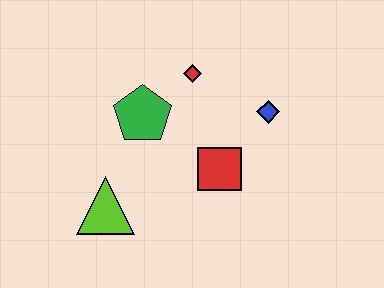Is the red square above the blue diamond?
No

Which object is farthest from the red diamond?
The lime triangle is farthest from the red diamond.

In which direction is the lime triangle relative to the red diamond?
The lime triangle is below the red diamond.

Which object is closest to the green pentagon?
The red diamond is closest to the green pentagon.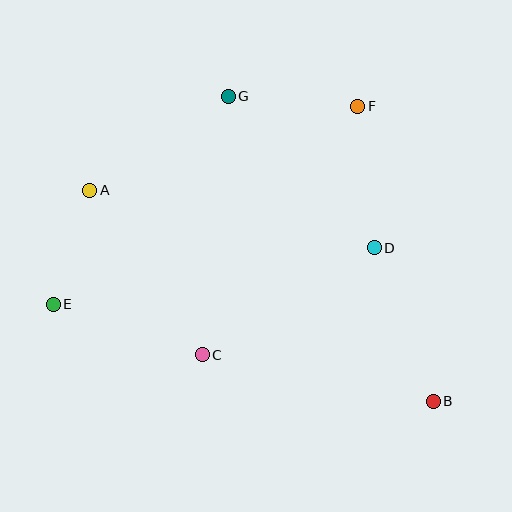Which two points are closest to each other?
Points A and E are closest to each other.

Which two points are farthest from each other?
Points A and B are farthest from each other.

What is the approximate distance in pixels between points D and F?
The distance between D and F is approximately 142 pixels.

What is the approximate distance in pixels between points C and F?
The distance between C and F is approximately 293 pixels.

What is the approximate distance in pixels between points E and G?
The distance between E and G is approximately 272 pixels.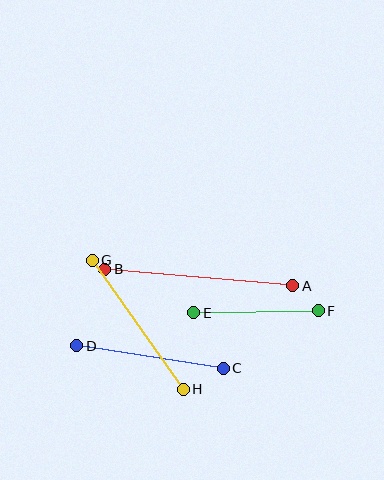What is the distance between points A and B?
The distance is approximately 189 pixels.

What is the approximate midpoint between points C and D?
The midpoint is at approximately (150, 357) pixels.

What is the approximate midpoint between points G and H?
The midpoint is at approximately (138, 325) pixels.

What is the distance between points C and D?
The distance is approximately 148 pixels.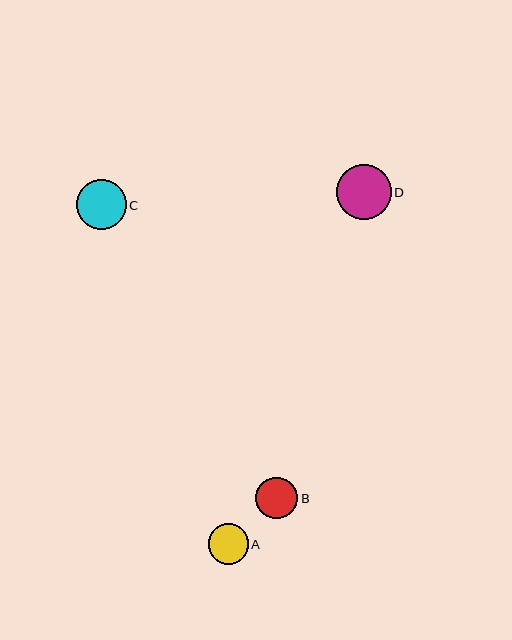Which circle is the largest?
Circle D is the largest with a size of approximately 55 pixels.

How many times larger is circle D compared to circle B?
Circle D is approximately 1.3 times the size of circle B.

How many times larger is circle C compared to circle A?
Circle C is approximately 1.3 times the size of circle A.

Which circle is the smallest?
Circle A is the smallest with a size of approximately 40 pixels.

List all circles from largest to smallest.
From largest to smallest: D, C, B, A.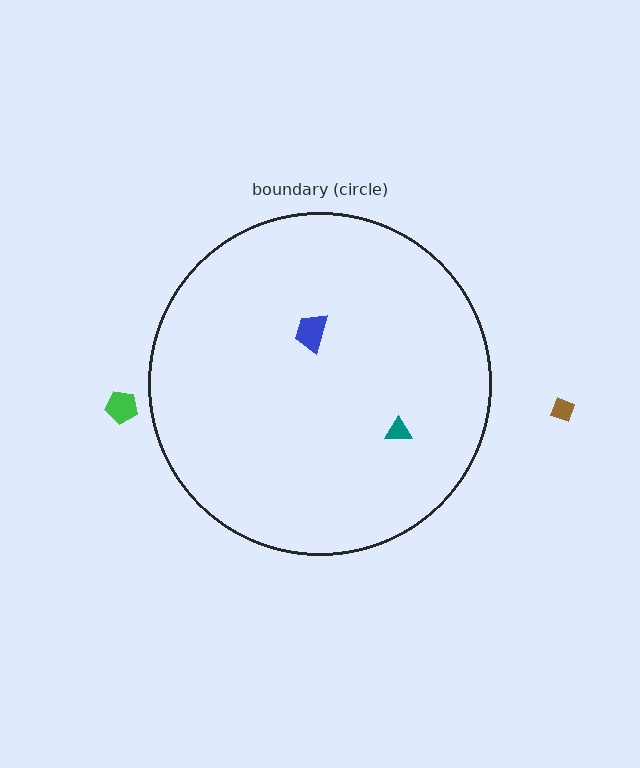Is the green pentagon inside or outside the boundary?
Outside.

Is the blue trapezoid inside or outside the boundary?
Inside.